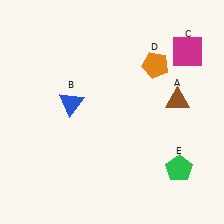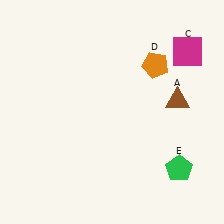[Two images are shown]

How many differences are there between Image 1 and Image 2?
There is 1 difference between the two images.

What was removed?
The blue triangle (B) was removed in Image 2.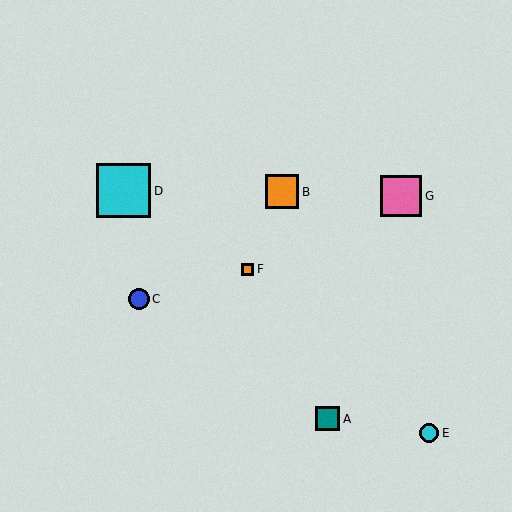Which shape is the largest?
The cyan square (labeled D) is the largest.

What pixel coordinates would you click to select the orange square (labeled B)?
Click at (282, 192) to select the orange square B.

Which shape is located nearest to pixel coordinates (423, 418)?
The cyan circle (labeled E) at (429, 433) is nearest to that location.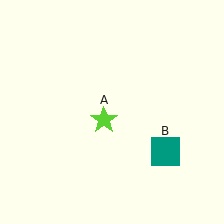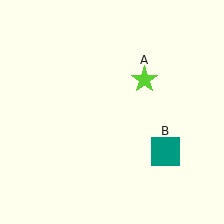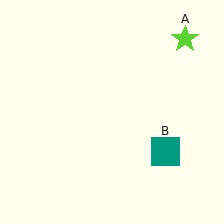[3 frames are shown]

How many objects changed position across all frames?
1 object changed position: lime star (object A).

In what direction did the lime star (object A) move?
The lime star (object A) moved up and to the right.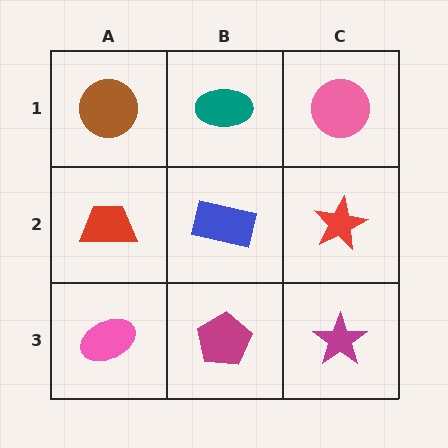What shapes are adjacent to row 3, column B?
A blue rectangle (row 2, column B), a pink ellipse (row 3, column A), a magenta star (row 3, column C).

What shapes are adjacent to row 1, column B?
A blue rectangle (row 2, column B), a brown circle (row 1, column A), a pink circle (row 1, column C).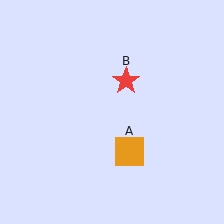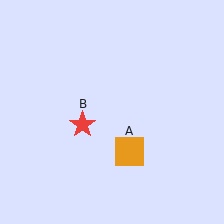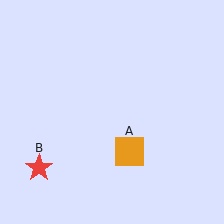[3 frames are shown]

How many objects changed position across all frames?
1 object changed position: red star (object B).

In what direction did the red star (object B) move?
The red star (object B) moved down and to the left.